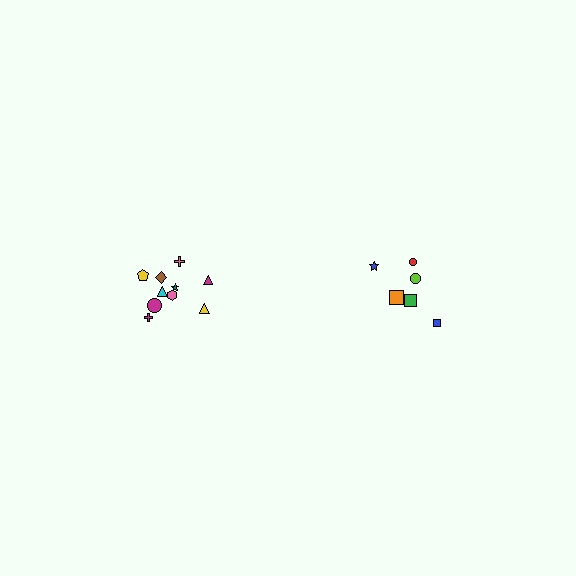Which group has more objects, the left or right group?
The left group.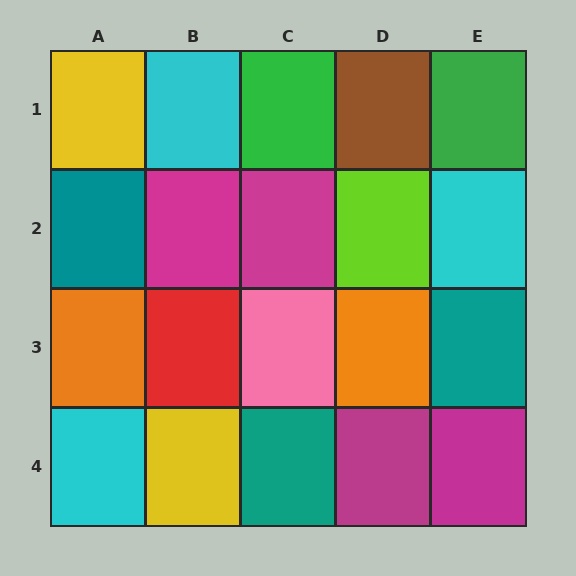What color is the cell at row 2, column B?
Magenta.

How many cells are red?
1 cell is red.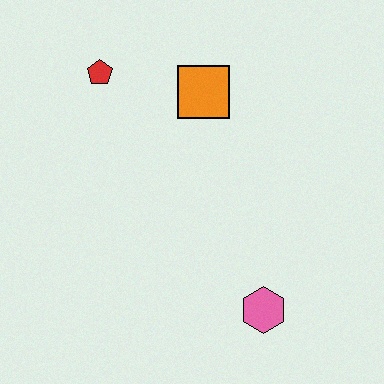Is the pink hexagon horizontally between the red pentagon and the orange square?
No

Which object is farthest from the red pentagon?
The pink hexagon is farthest from the red pentagon.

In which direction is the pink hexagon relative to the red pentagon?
The pink hexagon is below the red pentagon.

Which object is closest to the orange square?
The red pentagon is closest to the orange square.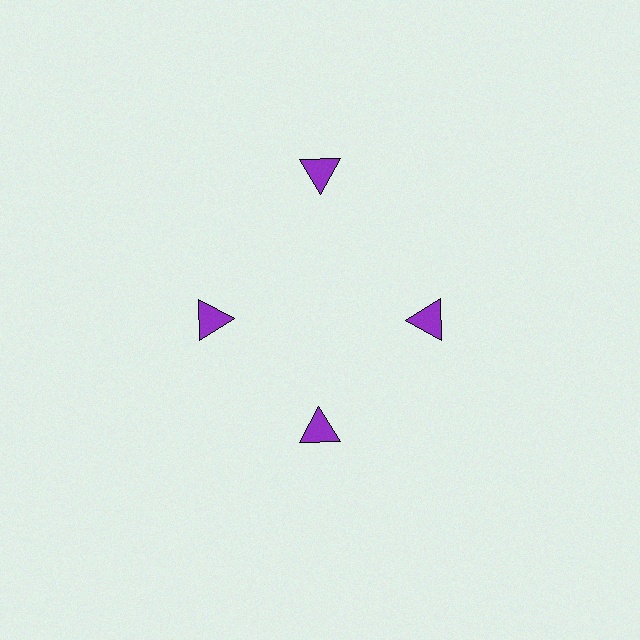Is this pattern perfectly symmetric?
No. The 4 purple triangles are arranged in a ring, but one element near the 12 o'clock position is pushed outward from the center, breaking the 4-fold rotational symmetry.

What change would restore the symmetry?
The symmetry would be restored by moving it inward, back onto the ring so that all 4 triangles sit at equal angles and equal distance from the center.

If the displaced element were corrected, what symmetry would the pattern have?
It would have 4-fold rotational symmetry — the pattern would map onto itself every 90 degrees.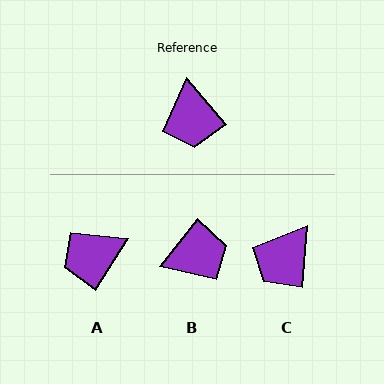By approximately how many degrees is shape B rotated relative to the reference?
Approximately 101 degrees counter-clockwise.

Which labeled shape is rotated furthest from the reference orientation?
B, about 101 degrees away.